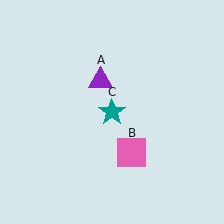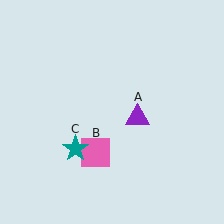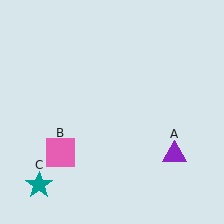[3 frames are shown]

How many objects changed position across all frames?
3 objects changed position: purple triangle (object A), pink square (object B), teal star (object C).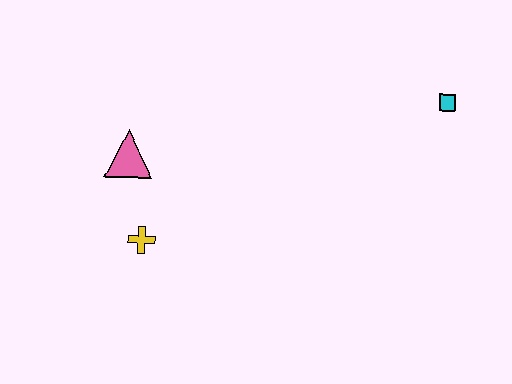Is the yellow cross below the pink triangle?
Yes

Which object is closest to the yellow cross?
The pink triangle is closest to the yellow cross.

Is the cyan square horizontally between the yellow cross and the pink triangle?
No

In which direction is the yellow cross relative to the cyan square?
The yellow cross is to the left of the cyan square.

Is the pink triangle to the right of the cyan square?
No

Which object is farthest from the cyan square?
The yellow cross is farthest from the cyan square.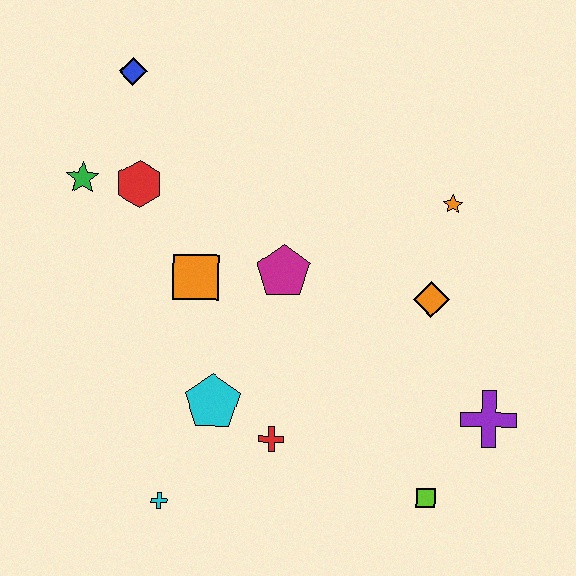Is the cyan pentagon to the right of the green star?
Yes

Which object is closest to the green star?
The red hexagon is closest to the green star.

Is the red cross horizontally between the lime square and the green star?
Yes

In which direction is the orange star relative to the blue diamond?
The orange star is to the right of the blue diamond.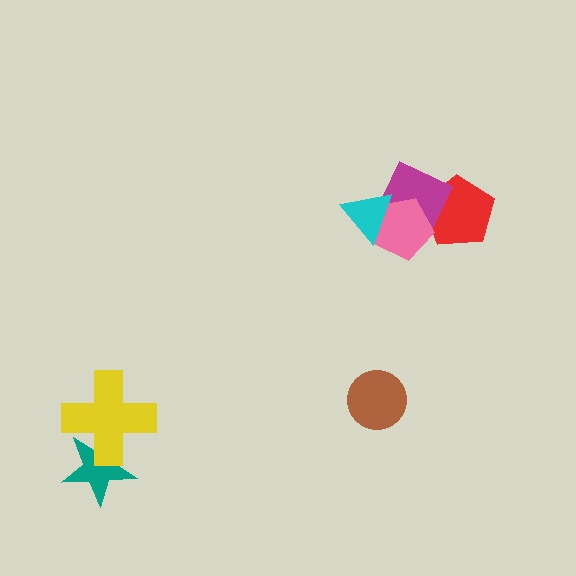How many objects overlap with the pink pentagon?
3 objects overlap with the pink pentagon.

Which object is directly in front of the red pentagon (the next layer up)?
The magenta diamond is directly in front of the red pentagon.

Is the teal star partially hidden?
Yes, it is partially covered by another shape.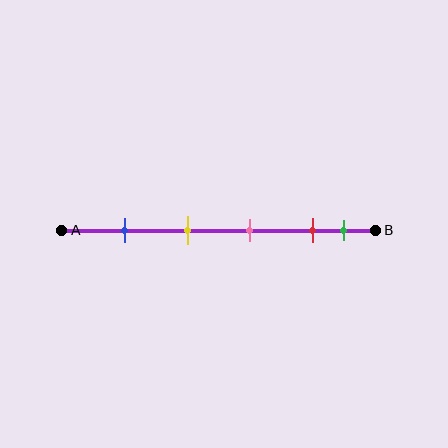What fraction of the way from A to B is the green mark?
The green mark is approximately 90% (0.9) of the way from A to B.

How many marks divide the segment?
There are 5 marks dividing the segment.